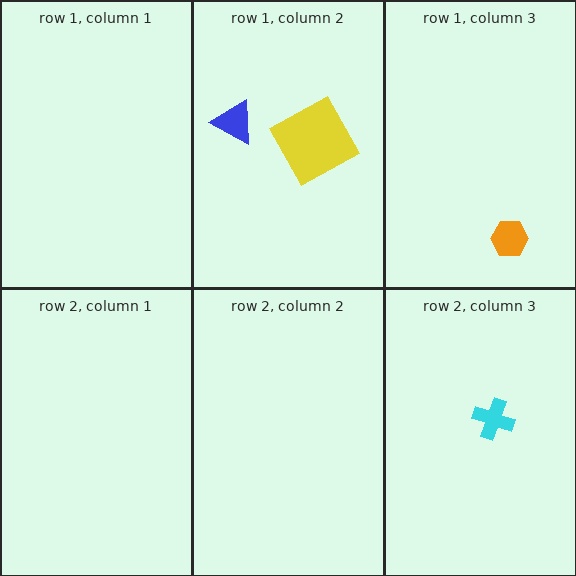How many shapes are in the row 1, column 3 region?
1.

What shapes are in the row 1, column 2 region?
The yellow square, the blue triangle.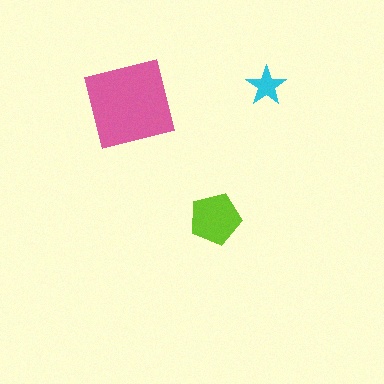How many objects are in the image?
There are 3 objects in the image.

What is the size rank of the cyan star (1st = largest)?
3rd.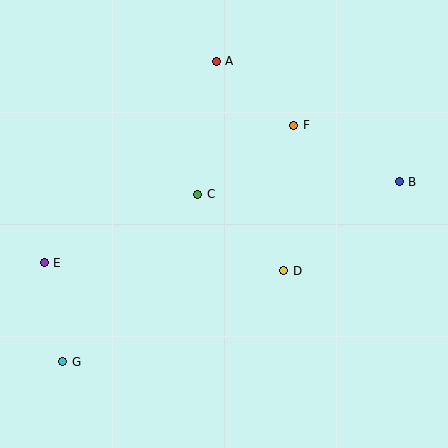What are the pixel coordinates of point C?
Point C is at (198, 194).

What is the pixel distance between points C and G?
The distance between C and G is 215 pixels.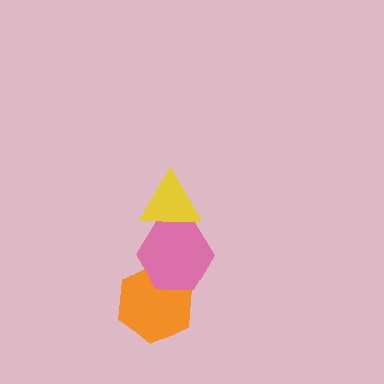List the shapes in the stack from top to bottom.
From top to bottom: the yellow triangle, the pink hexagon, the orange hexagon.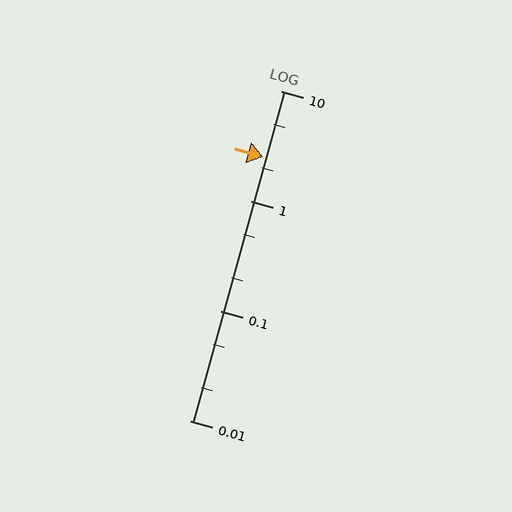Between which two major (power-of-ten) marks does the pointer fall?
The pointer is between 1 and 10.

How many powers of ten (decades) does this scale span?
The scale spans 3 decades, from 0.01 to 10.